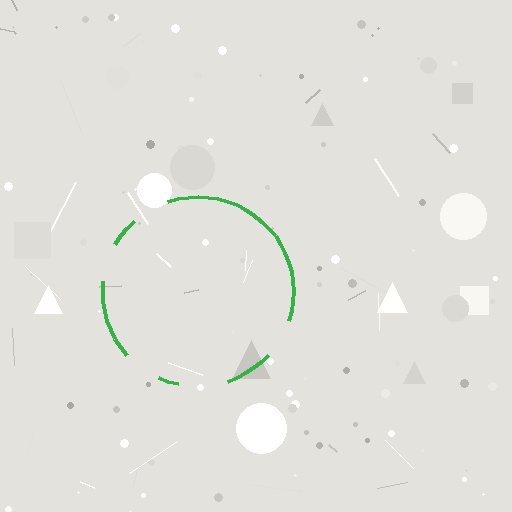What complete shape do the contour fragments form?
The contour fragments form a circle.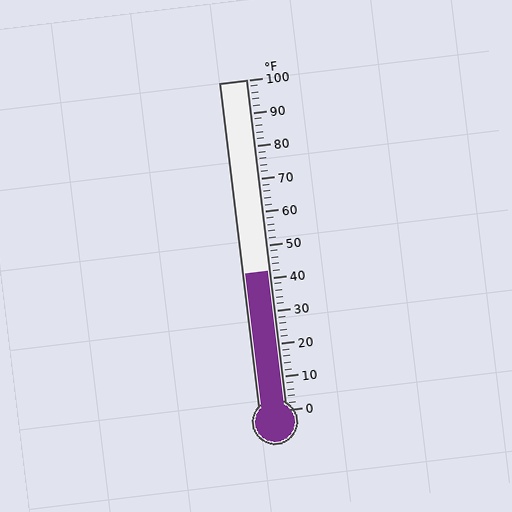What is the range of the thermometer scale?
The thermometer scale ranges from 0°F to 100°F.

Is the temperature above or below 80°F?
The temperature is below 80°F.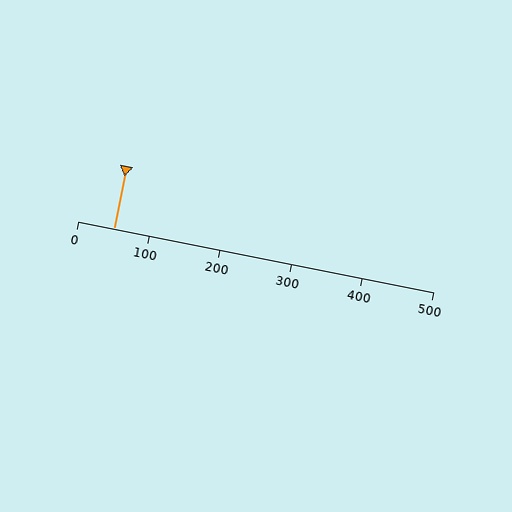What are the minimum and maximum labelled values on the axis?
The axis runs from 0 to 500.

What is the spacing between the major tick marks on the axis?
The major ticks are spaced 100 apart.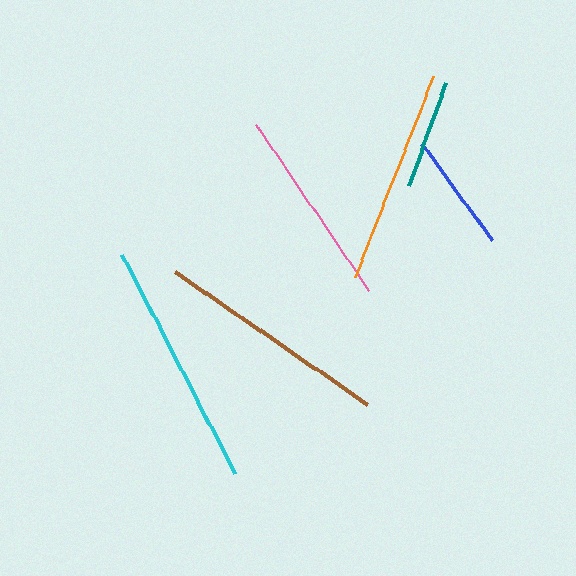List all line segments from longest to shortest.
From longest to shortest: cyan, brown, orange, pink, blue, teal.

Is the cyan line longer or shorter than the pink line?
The cyan line is longer than the pink line.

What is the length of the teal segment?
The teal segment is approximately 109 pixels long.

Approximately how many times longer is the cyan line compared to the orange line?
The cyan line is approximately 1.1 times the length of the orange line.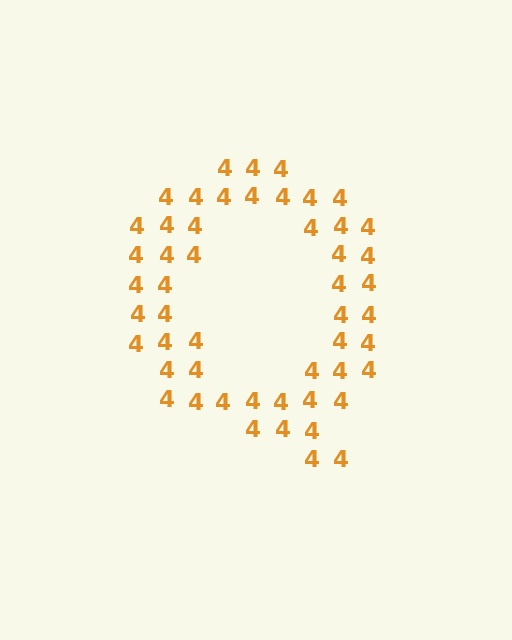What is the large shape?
The large shape is the letter Q.